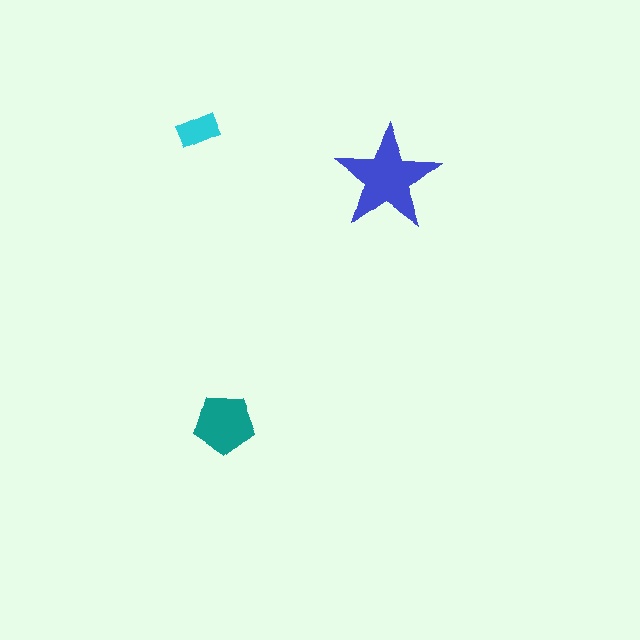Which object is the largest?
The blue star.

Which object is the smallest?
The cyan rectangle.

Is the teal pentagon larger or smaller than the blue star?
Smaller.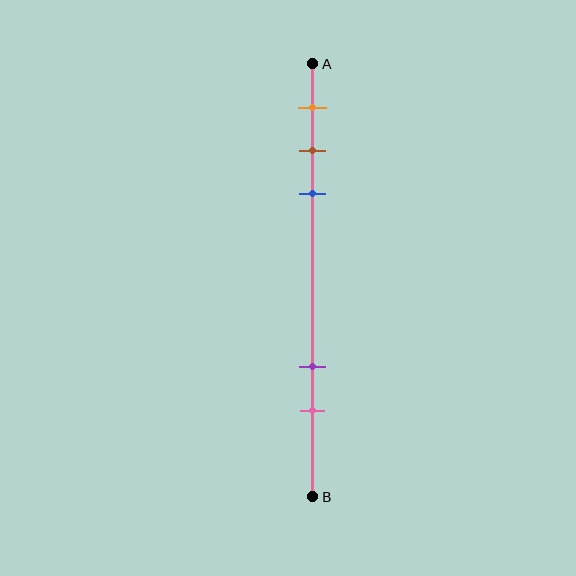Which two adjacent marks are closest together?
The brown and blue marks are the closest adjacent pair.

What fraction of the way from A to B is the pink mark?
The pink mark is approximately 80% (0.8) of the way from A to B.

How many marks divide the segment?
There are 5 marks dividing the segment.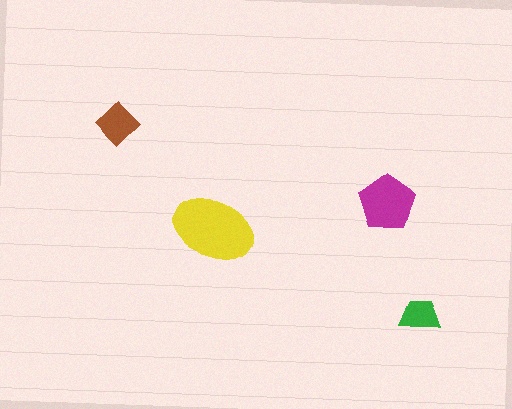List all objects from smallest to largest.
The green trapezoid, the brown diamond, the magenta pentagon, the yellow ellipse.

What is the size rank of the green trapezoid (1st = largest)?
4th.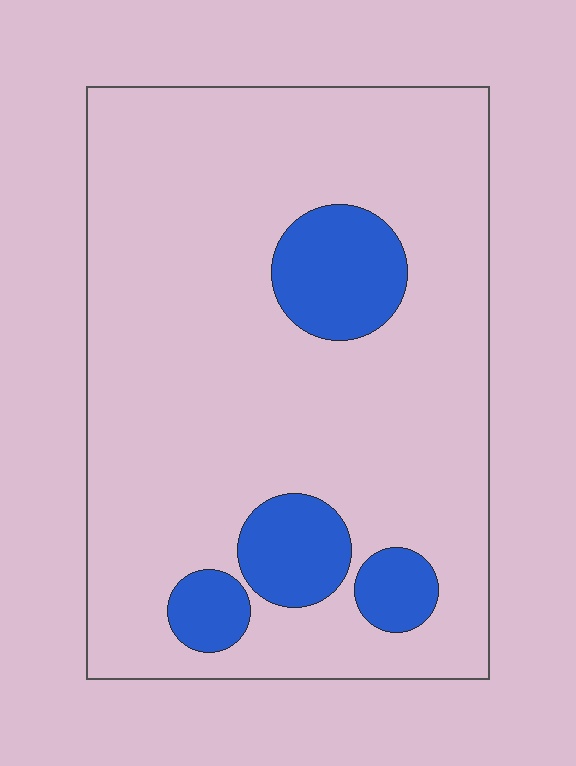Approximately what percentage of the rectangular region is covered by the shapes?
Approximately 15%.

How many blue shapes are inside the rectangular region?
4.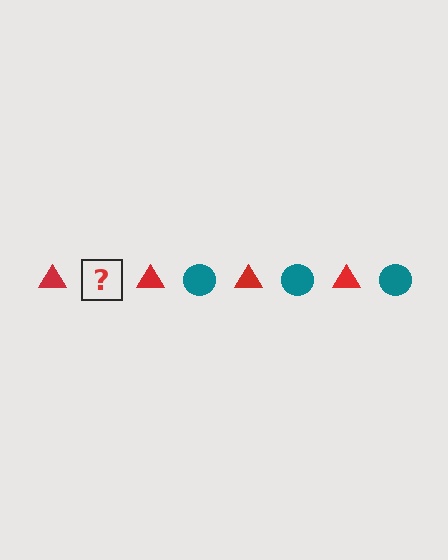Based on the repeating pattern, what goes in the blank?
The blank should be a teal circle.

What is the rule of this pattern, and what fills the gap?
The rule is that the pattern alternates between red triangle and teal circle. The gap should be filled with a teal circle.